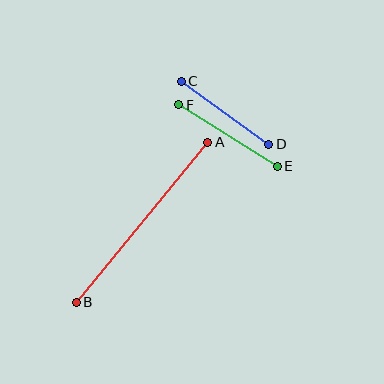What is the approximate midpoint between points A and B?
The midpoint is at approximately (142, 222) pixels.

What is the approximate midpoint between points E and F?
The midpoint is at approximately (228, 136) pixels.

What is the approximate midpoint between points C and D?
The midpoint is at approximately (225, 113) pixels.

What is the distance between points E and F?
The distance is approximately 116 pixels.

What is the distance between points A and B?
The distance is approximately 207 pixels.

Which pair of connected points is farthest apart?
Points A and B are farthest apart.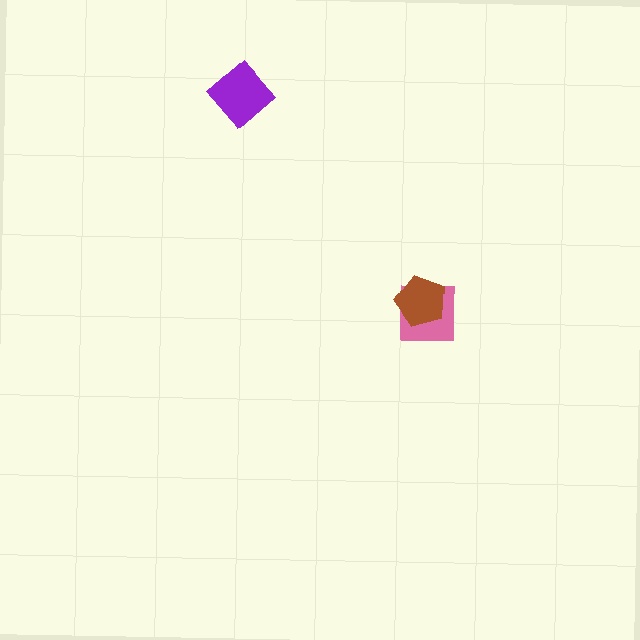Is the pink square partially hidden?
Yes, it is partially covered by another shape.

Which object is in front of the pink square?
The brown pentagon is in front of the pink square.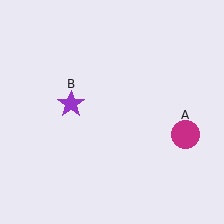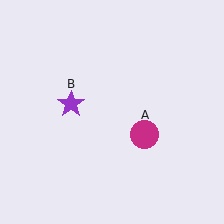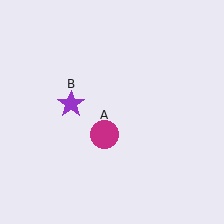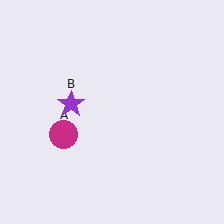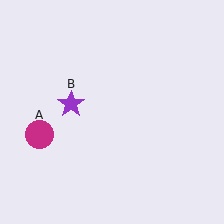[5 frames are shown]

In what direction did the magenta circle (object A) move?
The magenta circle (object A) moved left.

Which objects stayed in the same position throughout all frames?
Purple star (object B) remained stationary.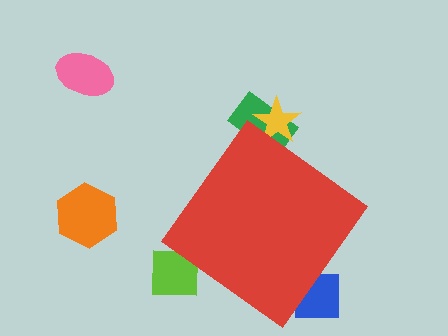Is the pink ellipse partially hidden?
No, the pink ellipse is fully visible.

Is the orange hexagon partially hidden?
No, the orange hexagon is fully visible.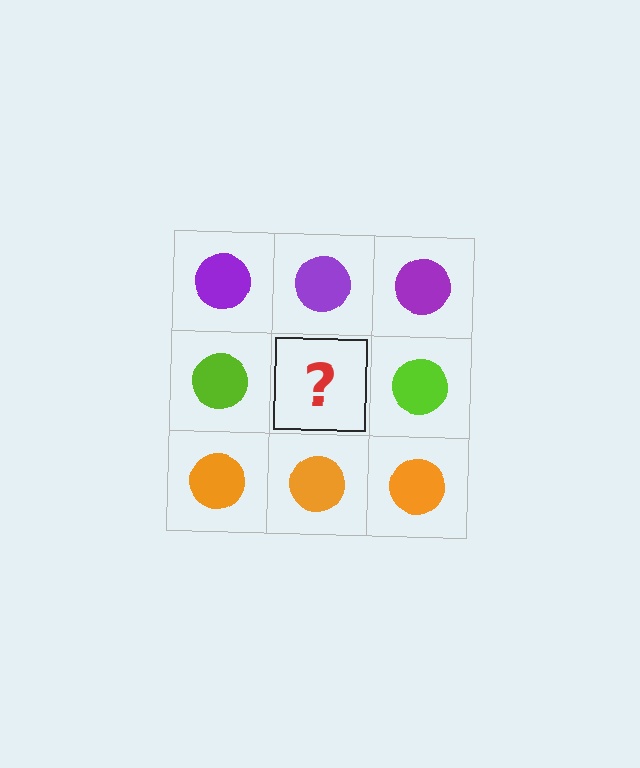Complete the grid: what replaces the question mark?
The question mark should be replaced with a lime circle.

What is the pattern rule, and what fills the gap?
The rule is that each row has a consistent color. The gap should be filled with a lime circle.